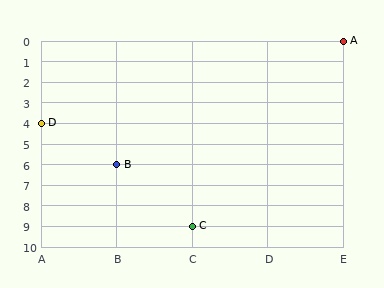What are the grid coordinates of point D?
Point D is at grid coordinates (A, 4).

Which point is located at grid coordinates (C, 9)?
Point C is at (C, 9).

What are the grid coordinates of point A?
Point A is at grid coordinates (E, 0).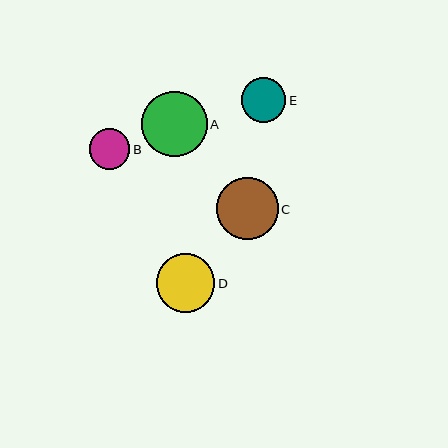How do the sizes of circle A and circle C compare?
Circle A and circle C are approximately the same size.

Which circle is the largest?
Circle A is the largest with a size of approximately 65 pixels.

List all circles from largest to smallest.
From largest to smallest: A, C, D, E, B.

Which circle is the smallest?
Circle B is the smallest with a size of approximately 40 pixels.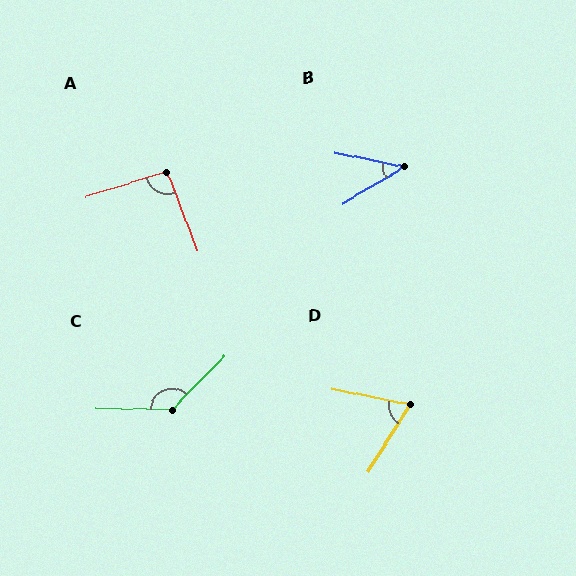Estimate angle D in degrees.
Approximately 69 degrees.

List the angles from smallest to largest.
B (42°), D (69°), A (94°), C (134°).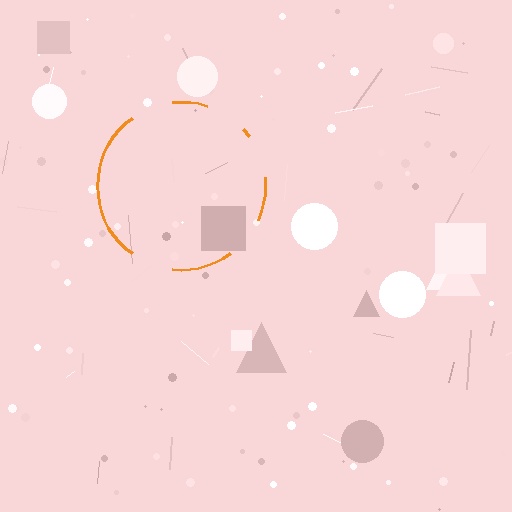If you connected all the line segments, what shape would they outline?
They would outline a circle.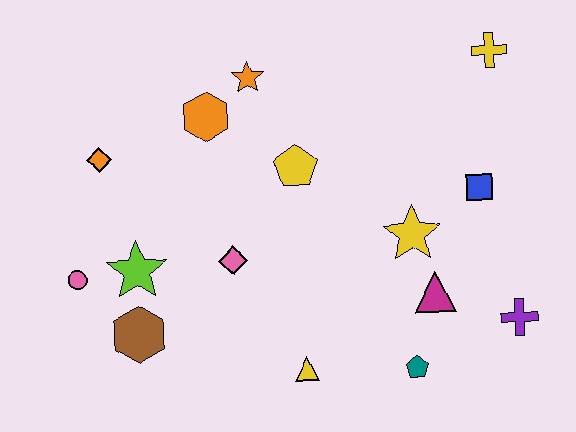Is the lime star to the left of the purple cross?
Yes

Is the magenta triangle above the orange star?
No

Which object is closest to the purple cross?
The magenta triangle is closest to the purple cross.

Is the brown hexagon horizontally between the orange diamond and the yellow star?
Yes